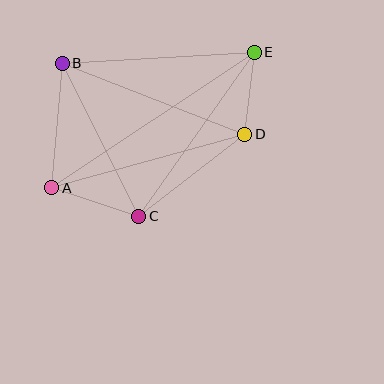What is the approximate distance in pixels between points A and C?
The distance between A and C is approximately 92 pixels.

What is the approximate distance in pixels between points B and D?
The distance between B and D is approximately 196 pixels.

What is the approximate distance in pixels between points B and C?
The distance between B and C is approximately 171 pixels.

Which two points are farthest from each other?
Points A and E are farthest from each other.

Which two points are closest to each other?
Points D and E are closest to each other.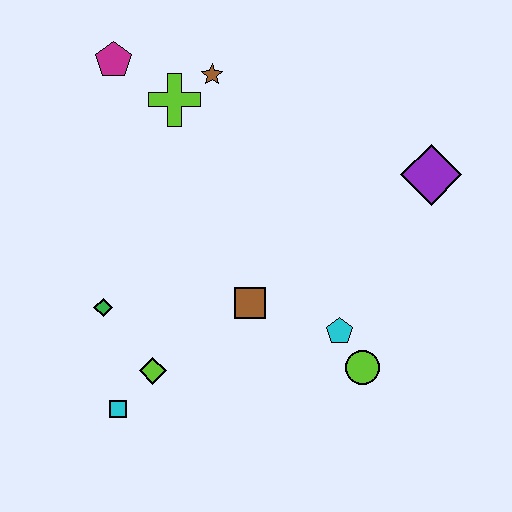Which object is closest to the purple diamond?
The cyan pentagon is closest to the purple diamond.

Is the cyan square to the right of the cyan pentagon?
No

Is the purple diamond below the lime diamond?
No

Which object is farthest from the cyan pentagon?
The magenta pentagon is farthest from the cyan pentagon.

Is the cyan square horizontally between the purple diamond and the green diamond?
Yes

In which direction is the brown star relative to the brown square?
The brown star is above the brown square.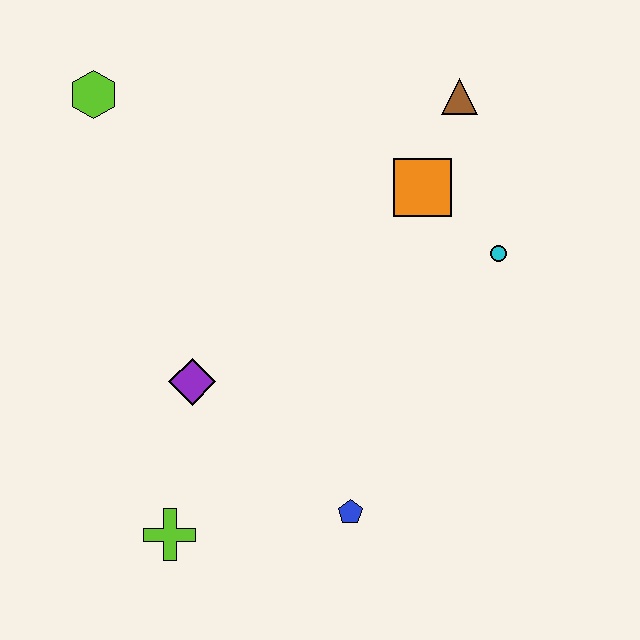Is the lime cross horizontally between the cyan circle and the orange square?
No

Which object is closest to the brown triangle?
The orange square is closest to the brown triangle.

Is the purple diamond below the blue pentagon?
No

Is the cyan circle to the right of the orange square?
Yes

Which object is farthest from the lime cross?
The brown triangle is farthest from the lime cross.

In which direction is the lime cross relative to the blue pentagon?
The lime cross is to the left of the blue pentagon.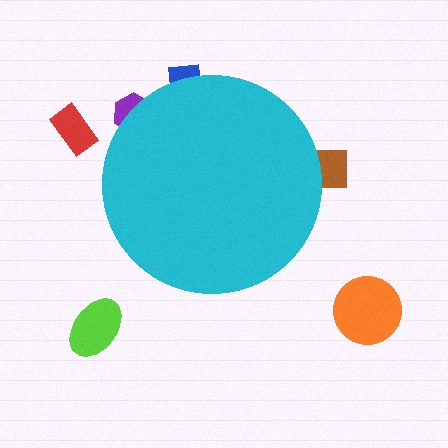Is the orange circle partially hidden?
No, the orange circle is fully visible.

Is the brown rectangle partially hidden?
Yes, the brown rectangle is partially hidden behind the cyan circle.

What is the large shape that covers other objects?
A cyan circle.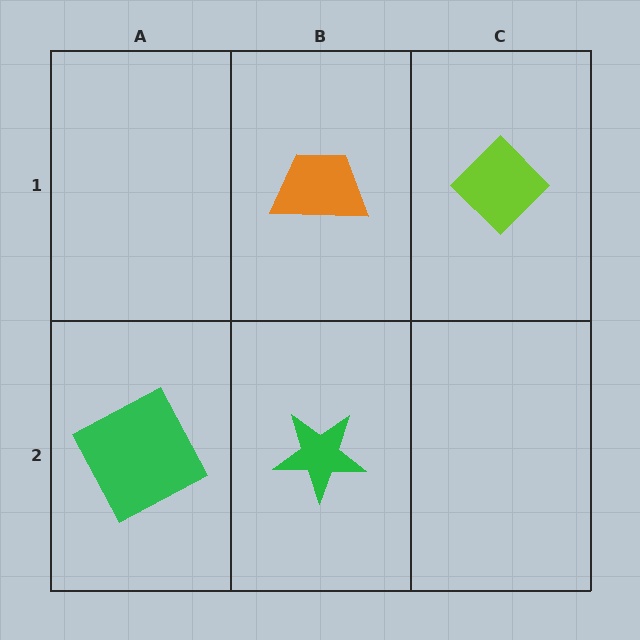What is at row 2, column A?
A green square.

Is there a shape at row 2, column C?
No, that cell is empty.